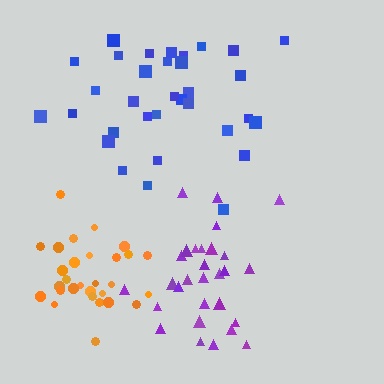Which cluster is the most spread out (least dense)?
Blue.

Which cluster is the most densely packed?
Orange.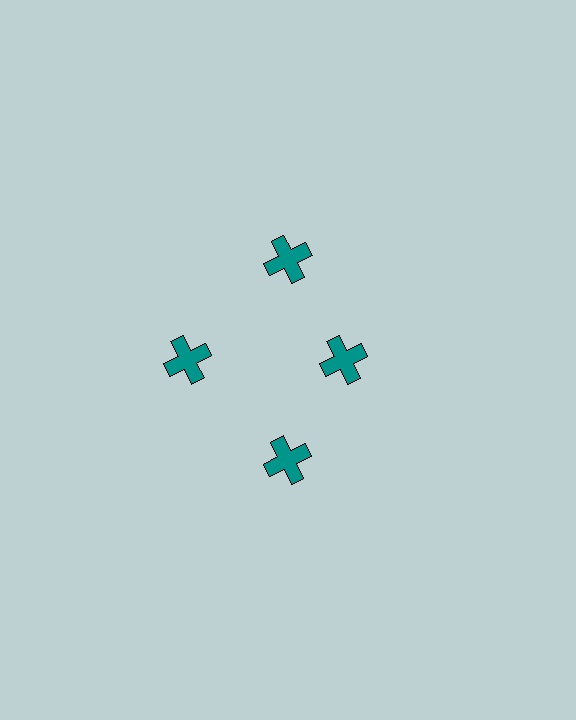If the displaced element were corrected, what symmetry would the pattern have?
It would have 4-fold rotational symmetry — the pattern would map onto itself every 90 degrees.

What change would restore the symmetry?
The symmetry would be restored by moving it outward, back onto the ring so that all 4 crosses sit at equal angles and equal distance from the center.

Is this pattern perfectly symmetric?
No. The 4 teal crosses are arranged in a ring, but one element near the 3 o'clock position is pulled inward toward the center, breaking the 4-fold rotational symmetry.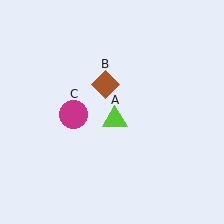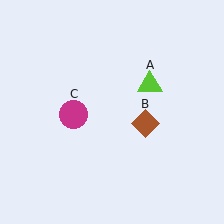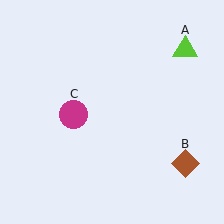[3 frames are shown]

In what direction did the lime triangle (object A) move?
The lime triangle (object A) moved up and to the right.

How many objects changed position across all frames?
2 objects changed position: lime triangle (object A), brown diamond (object B).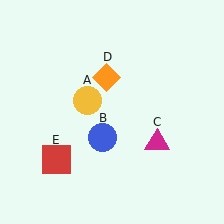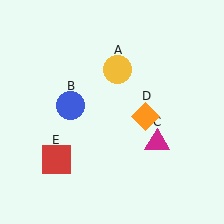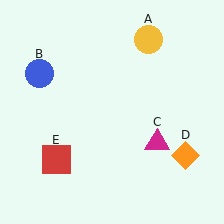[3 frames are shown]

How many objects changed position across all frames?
3 objects changed position: yellow circle (object A), blue circle (object B), orange diamond (object D).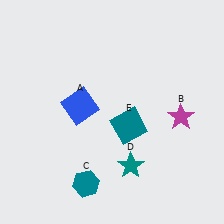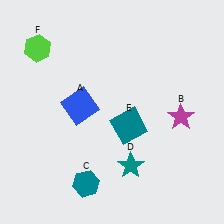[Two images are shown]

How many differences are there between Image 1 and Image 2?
There is 1 difference between the two images.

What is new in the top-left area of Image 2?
A lime hexagon (F) was added in the top-left area of Image 2.